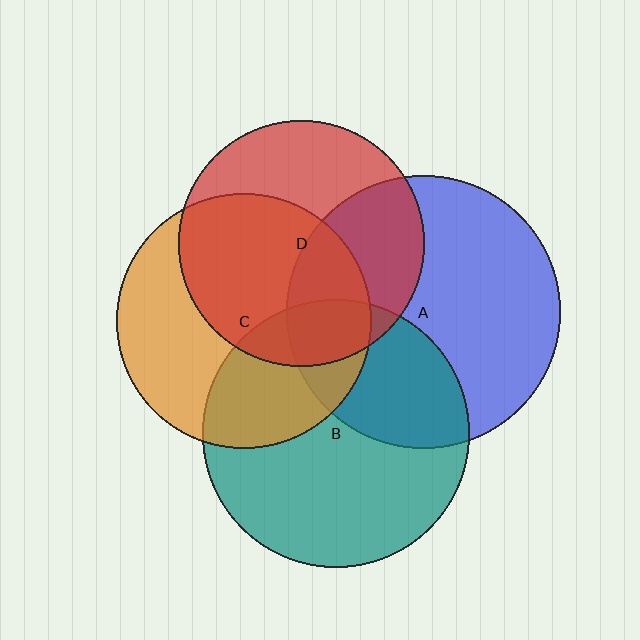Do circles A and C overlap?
Yes.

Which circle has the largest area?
Circle A (blue).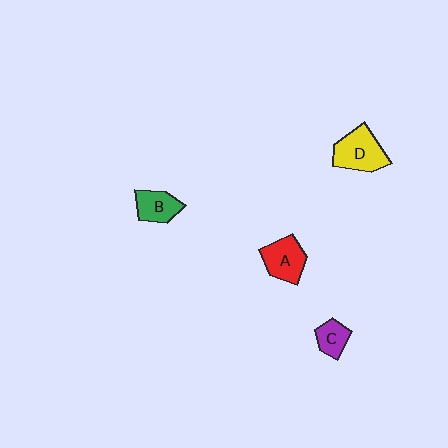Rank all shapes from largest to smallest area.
From largest to smallest: D (yellow), A (red), B (green), C (purple).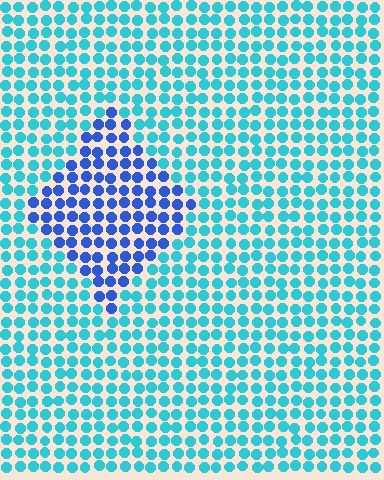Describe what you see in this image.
The image is filled with small cyan elements in a uniform arrangement. A diamond-shaped region is visible where the elements are tinted to a slightly different hue, forming a subtle color boundary.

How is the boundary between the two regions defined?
The boundary is defined purely by a slight shift in hue (about 42 degrees). Spacing, size, and orientation are identical on both sides.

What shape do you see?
I see a diamond.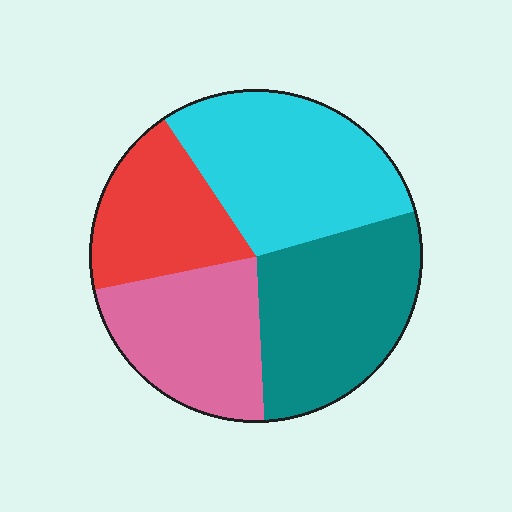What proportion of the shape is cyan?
Cyan takes up about one third (1/3) of the shape.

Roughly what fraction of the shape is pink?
Pink takes up about one quarter (1/4) of the shape.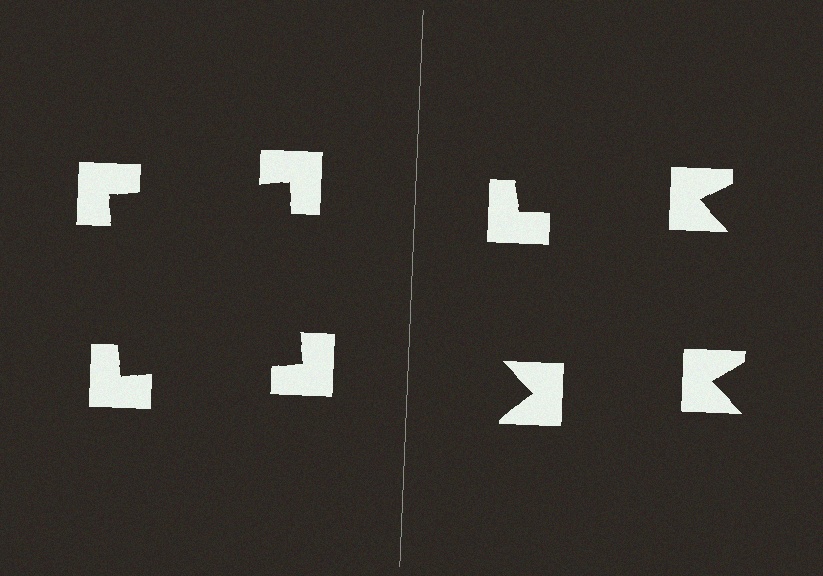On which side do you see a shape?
An illusory square appears on the left side. On the right side the wedge cuts are rotated, so no coherent shape forms.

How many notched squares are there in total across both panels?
8 — 4 on each side.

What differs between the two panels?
The notched squares are positioned identically on both sides; only the wedge orientations differ. On the left they align to a square; on the right they are misaligned.